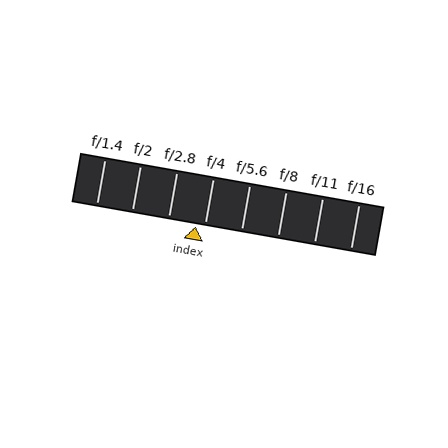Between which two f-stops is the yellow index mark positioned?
The index mark is between f/2.8 and f/4.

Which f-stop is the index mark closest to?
The index mark is closest to f/4.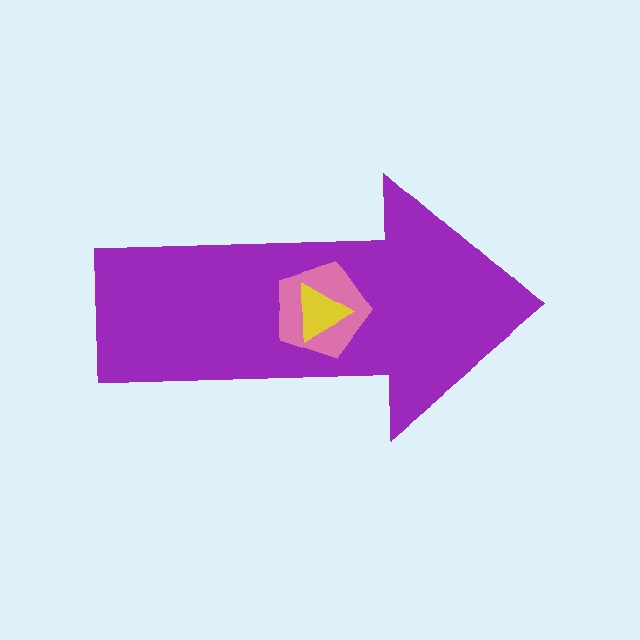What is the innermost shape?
The yellow triangle.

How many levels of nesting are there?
3.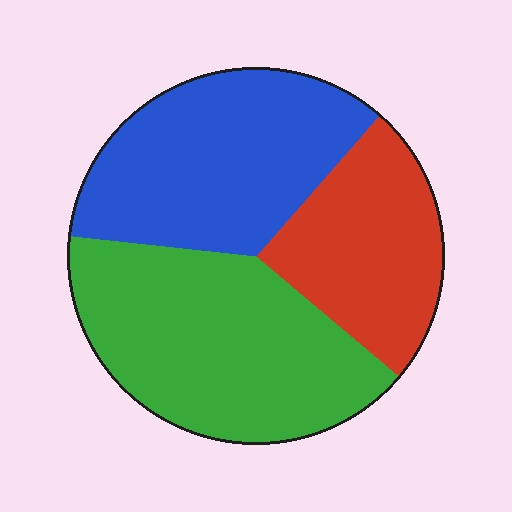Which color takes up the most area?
Green, at roughly 40%.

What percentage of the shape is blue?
Blue takes up about one third (1/3) of the shape.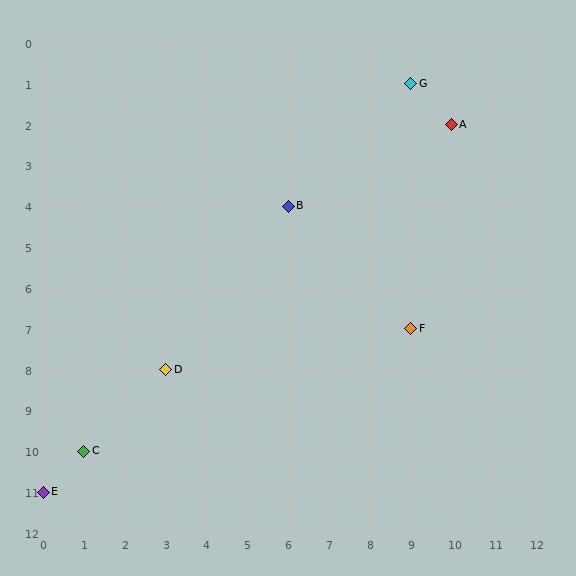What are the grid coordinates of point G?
Point G is at grid coordinates (9, 1).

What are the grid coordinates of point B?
Point B is at grid coordinates (6, 4).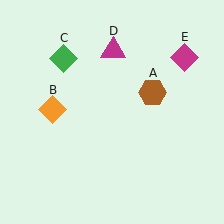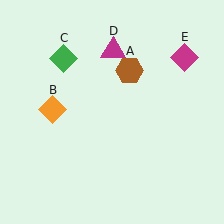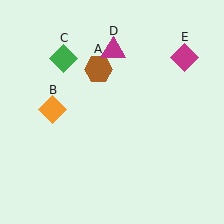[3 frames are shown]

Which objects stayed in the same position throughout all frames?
Orange diamond (object B) and green diamond (object C) and magenta triangle (object D) and magenta diamond (object E) remained stationary.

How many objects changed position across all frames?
1 object changed position: brown hexagon (object A).